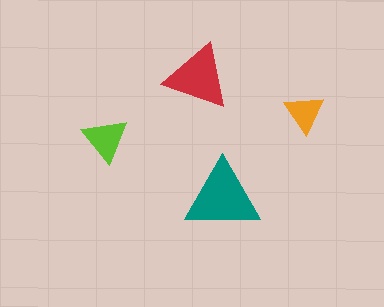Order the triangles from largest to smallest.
the teal one, the red one, the lime one, the orange one.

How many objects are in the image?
There are 4 objects in the image.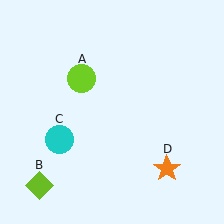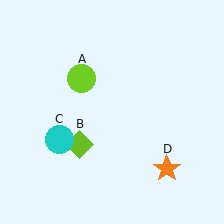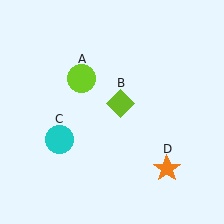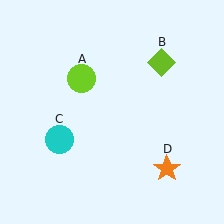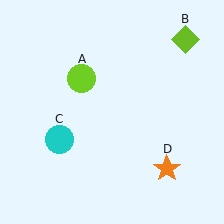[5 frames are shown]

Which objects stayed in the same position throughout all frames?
Lime circle (object A) and cyan circle (object C) and orange star (object D) remained stationary.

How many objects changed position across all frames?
1 object changed position: lime diamond (object B).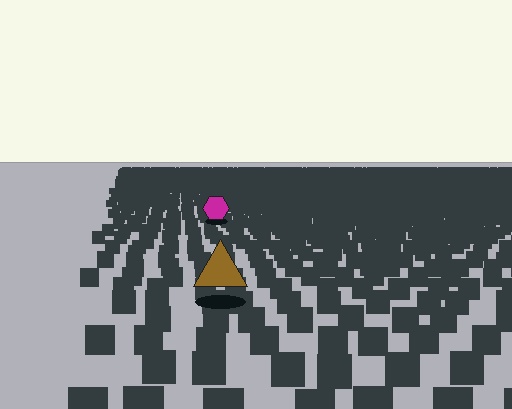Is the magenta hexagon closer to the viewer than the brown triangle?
No. The brown triangle is closer — you can tell from the texture gradient: the ground texture is coarser near it.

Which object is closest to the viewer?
The brown triangle is closest. The texture marks near it are larger and more spread out.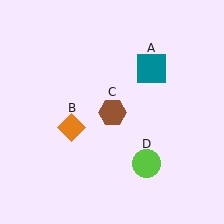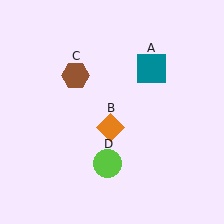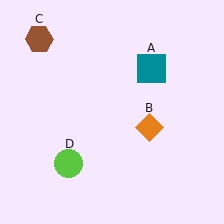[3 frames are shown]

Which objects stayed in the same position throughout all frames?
Teal square (object A) remained stationary.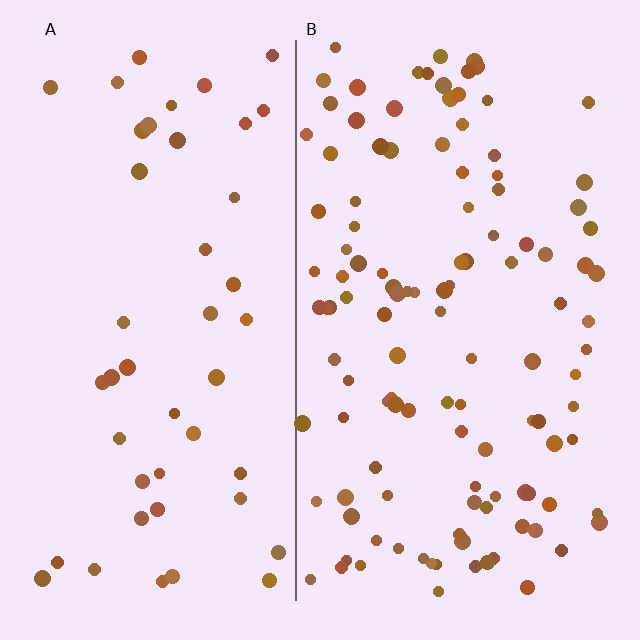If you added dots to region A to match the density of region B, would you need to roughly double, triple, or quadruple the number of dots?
Approximately triple.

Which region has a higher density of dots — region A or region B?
B (the right).